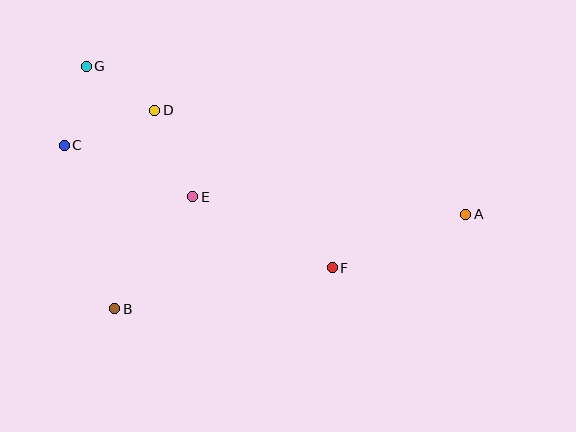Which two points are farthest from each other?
Points A and G are farthest from each other.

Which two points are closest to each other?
Points D and G are closest to each other.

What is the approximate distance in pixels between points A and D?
The distance between A and D is approximately 328 pixels.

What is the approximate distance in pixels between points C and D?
The distance between C and D is approximately 97 pixels.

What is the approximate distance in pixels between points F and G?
The distance between F and G is approximately 318 pixels.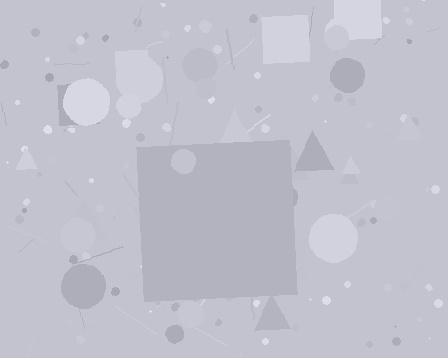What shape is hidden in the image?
A square is hidden in the image.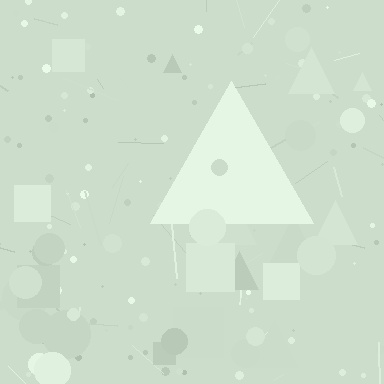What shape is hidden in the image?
A triangle is hidden in the image.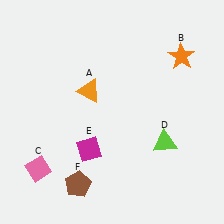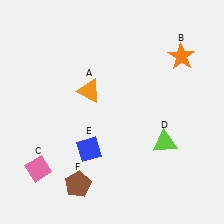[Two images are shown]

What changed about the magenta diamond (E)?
In Image 1, E is magenta. In Image 2, it changed to blue.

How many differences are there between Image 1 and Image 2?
There is 1 difference between the two images.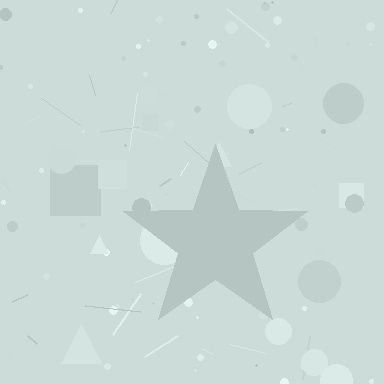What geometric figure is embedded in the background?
A star is embedded in the background.